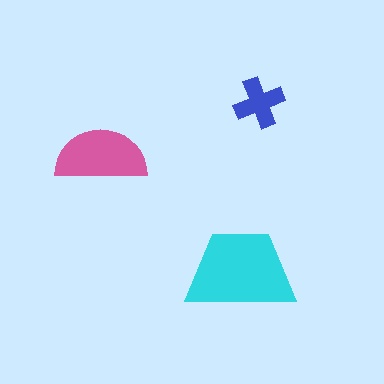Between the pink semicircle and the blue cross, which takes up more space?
The pink semicircle.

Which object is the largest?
The cyan trapezoid.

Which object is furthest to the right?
The blue cross is rightmost.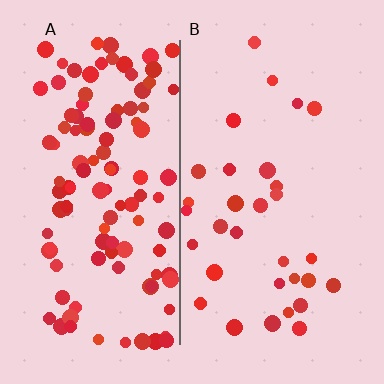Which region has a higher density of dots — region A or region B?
A (the left).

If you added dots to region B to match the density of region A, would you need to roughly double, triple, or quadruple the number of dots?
Approximately quadruple.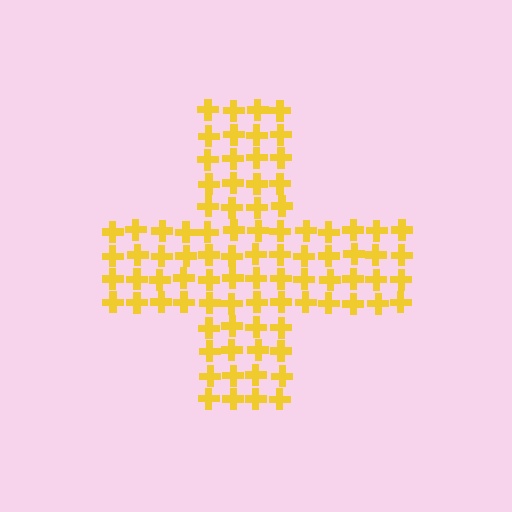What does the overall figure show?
The overall figure shows a cross.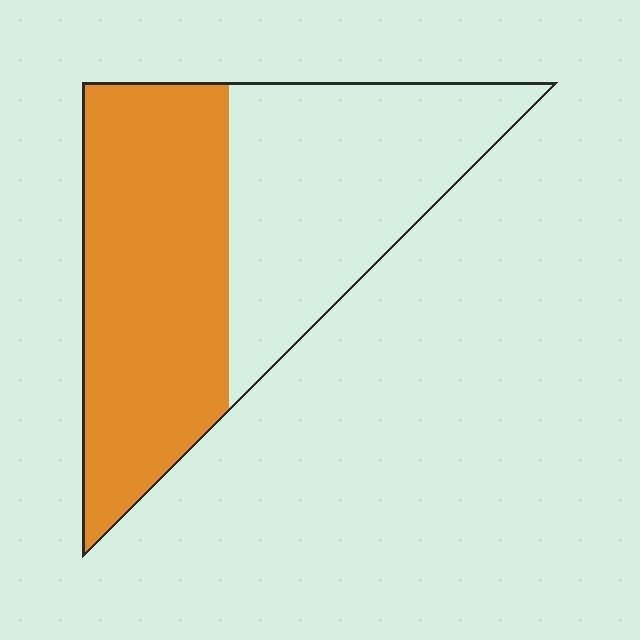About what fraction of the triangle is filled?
About one half (1/2).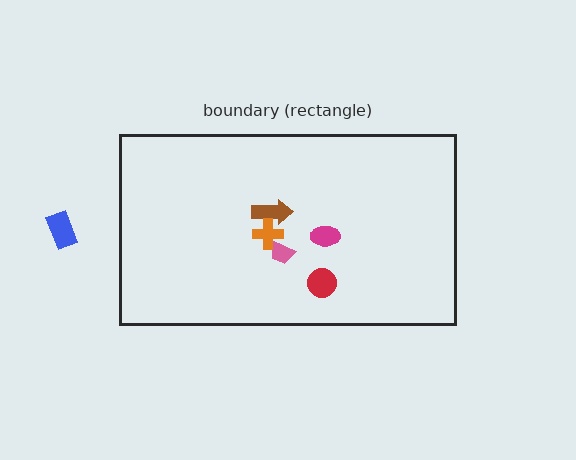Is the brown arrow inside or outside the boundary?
Inside.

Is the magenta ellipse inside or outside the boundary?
Inside.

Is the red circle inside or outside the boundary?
Inside.